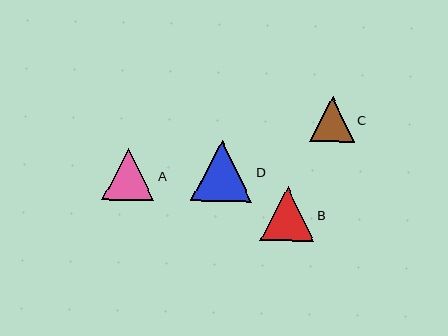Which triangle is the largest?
Triangle D is the largest with a size of approximately 61 pixels.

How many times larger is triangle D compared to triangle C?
Triangle D is approximately 1.4 times the size of triangle C.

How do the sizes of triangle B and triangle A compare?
Triangle B and triangle A are approximately the same size.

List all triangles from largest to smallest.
From largest to smallest: D, B, A, C.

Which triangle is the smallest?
Triangle C is the smallest with a size of approximately 45 pixels.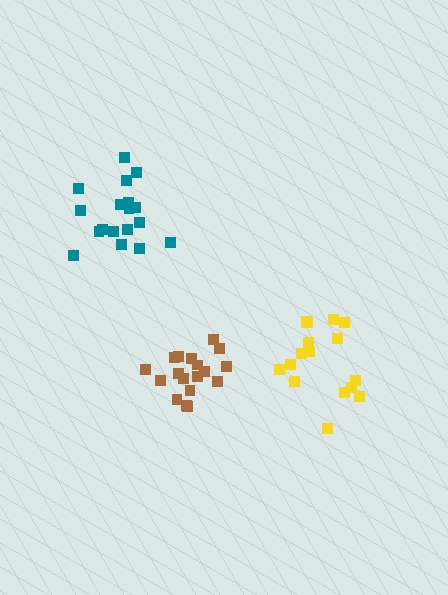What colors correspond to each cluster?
The clusters are colored: brown, teal, yellow.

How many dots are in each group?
Group 1: 18 dots, Group 2: 18 dots, Group 3: 16 dots (52 total).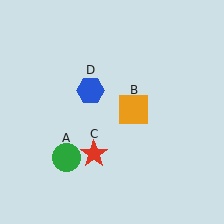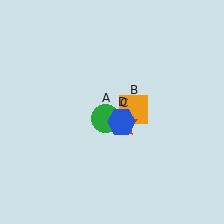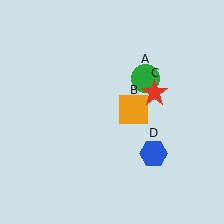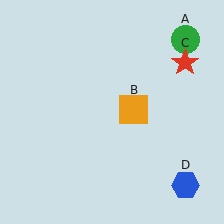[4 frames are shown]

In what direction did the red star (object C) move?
The red star (object C) moved up and to the right.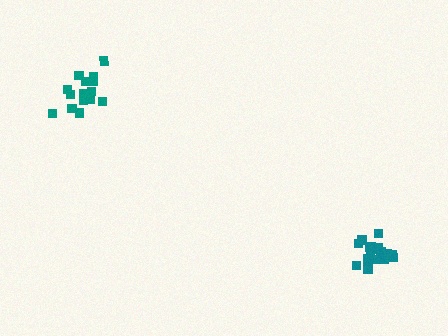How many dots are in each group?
Group 1: 16 dots, Group 2: 17 dots (33 total).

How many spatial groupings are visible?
There are 2 spatial groupings.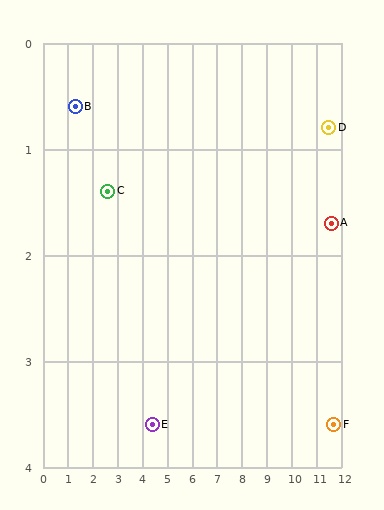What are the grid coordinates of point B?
Point B is at approximately (1.3, 0.6).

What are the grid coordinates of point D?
Point D is at approximately (11.5, 0.8).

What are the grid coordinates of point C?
Point C is at approximately (2.6, 1.4).